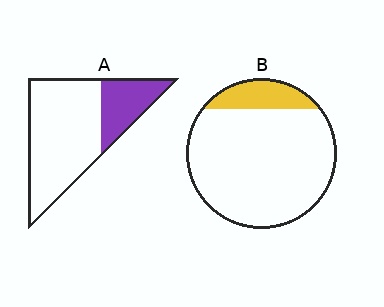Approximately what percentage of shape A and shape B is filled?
A is approximately 25% and B is approximately 15%.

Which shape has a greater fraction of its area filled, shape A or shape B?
Shape A.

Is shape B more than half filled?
No.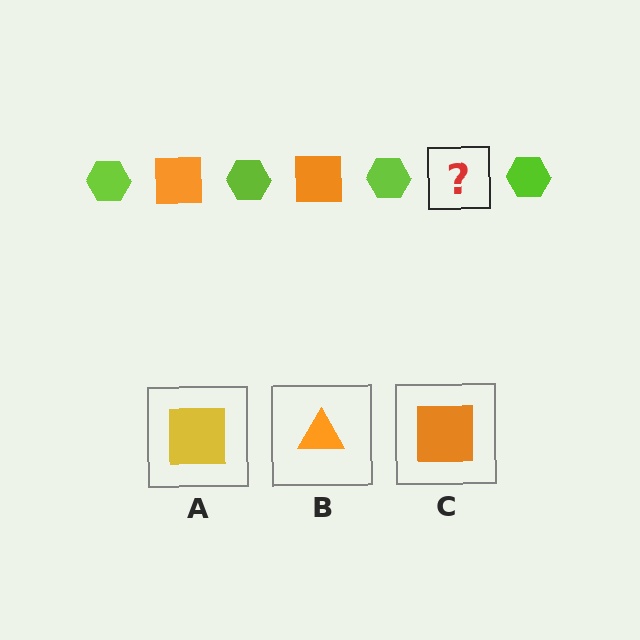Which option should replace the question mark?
Option C.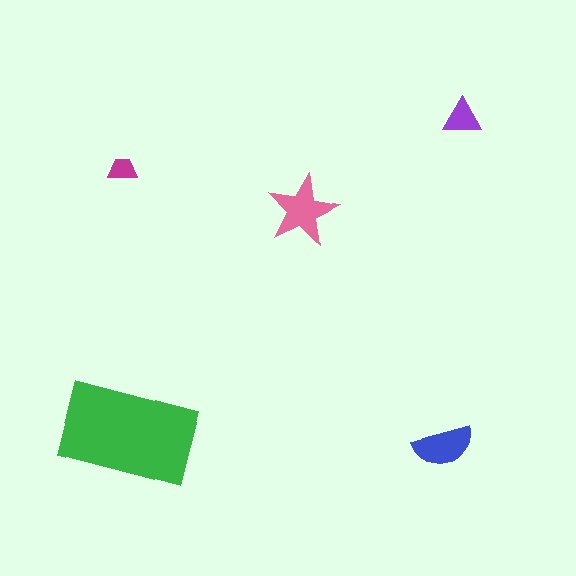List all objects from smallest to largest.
The magenta trapezoid, the purple triangle, the blue semicircle, the pink star, the green rectangle.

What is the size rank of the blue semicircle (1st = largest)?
3rd.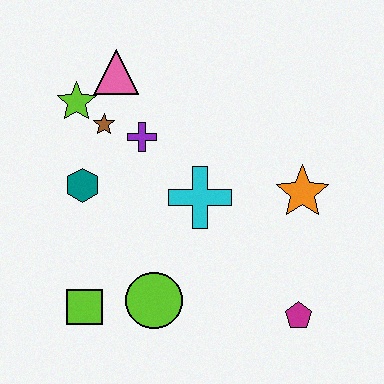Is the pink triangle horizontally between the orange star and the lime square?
Yes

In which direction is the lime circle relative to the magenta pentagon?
The lime circle is to the left of the magenta pentagon.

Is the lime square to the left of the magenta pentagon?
Yes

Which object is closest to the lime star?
The brown star is closest to the lime star.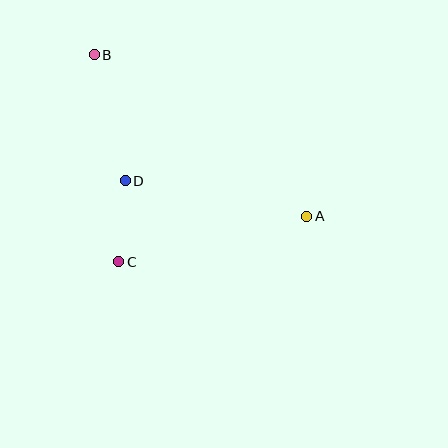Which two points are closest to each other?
Points C and D are closest to each other.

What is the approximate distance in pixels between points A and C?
The distance between A and C is approximately 193 pixels.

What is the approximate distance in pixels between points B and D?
The distance between B and D is approximately 130 pixels.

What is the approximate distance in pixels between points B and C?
The distance between B and C is approximately 208 pixels.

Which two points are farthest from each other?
Points A and B are farthest from each other.